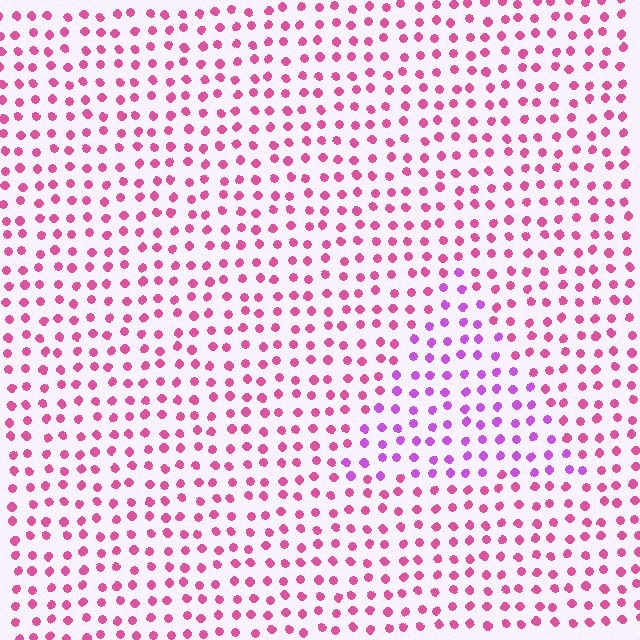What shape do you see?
I see a triangle.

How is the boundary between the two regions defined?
The boundary is defined purely by a slight shift in hue (about 36 degrees). Spacing, size, and orientation are identical on both sides.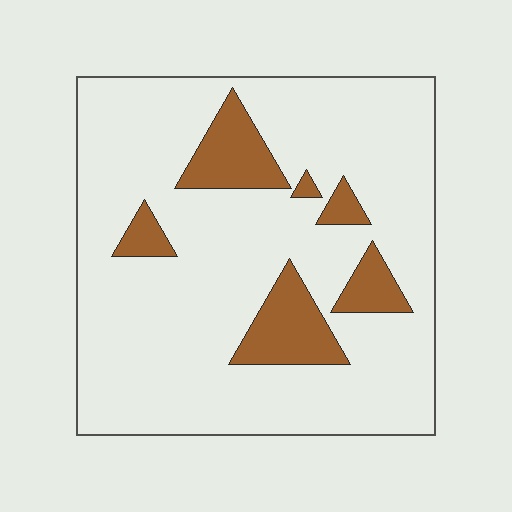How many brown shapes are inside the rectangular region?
6.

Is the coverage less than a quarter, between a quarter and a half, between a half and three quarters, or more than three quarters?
Less than a quarter.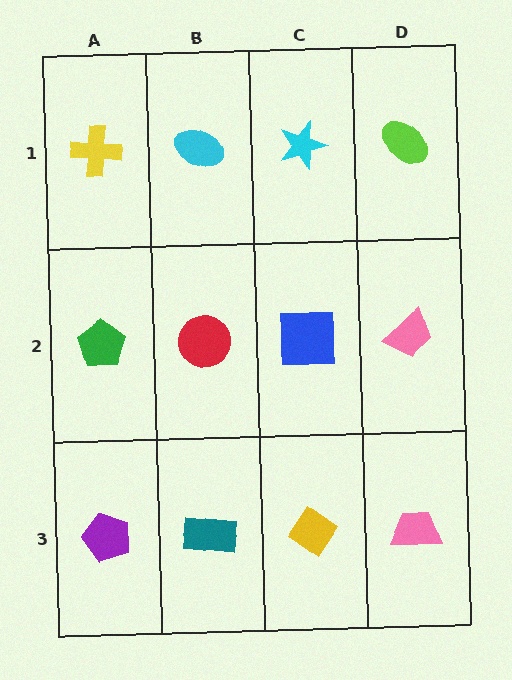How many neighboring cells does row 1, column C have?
3.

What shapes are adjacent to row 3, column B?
A red circle (row 2, column B), a purple pentagon (row 3, column A), a yellow diamond (row 3, column C).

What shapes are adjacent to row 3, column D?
A pink trapezoid (row 2, column D), a yellow diamond (row 3, column C).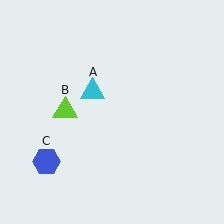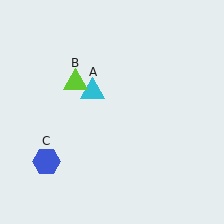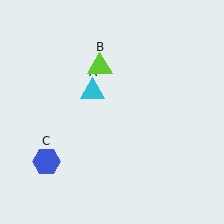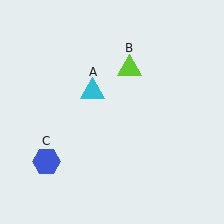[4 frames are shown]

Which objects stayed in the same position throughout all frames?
Cyan triangle (object A) and blue hexagon (object C) remained stationary.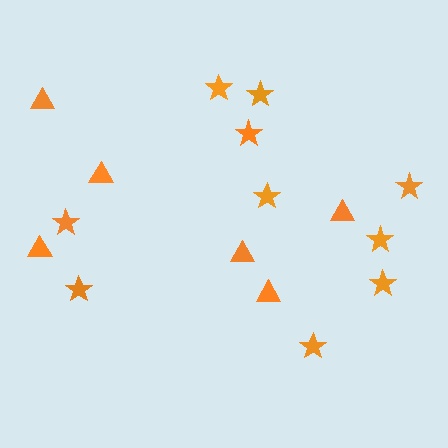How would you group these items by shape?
There are 2 groups: one group of triangles (6) and one group of stars (10).